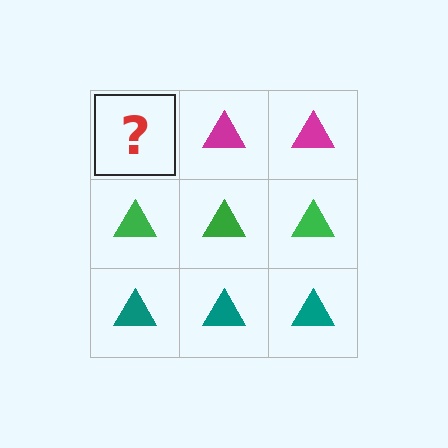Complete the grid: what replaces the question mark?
The question mark should be replaced with a magenta triangle.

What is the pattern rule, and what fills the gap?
The rule is that each row has a consistent color. The gap should be filled with a magenta triangle.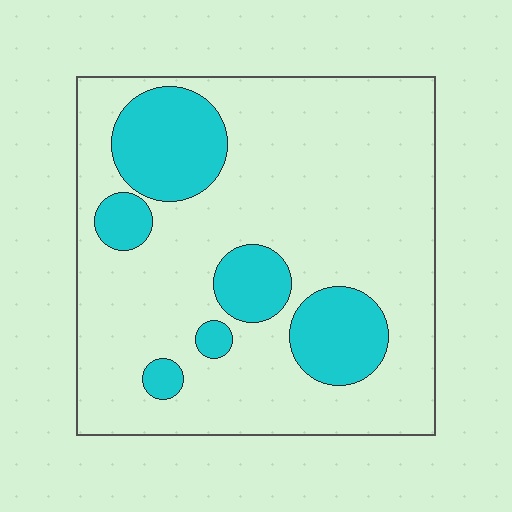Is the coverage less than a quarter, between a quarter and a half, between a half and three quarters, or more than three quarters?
Less than a quarter.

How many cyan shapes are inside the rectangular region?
6.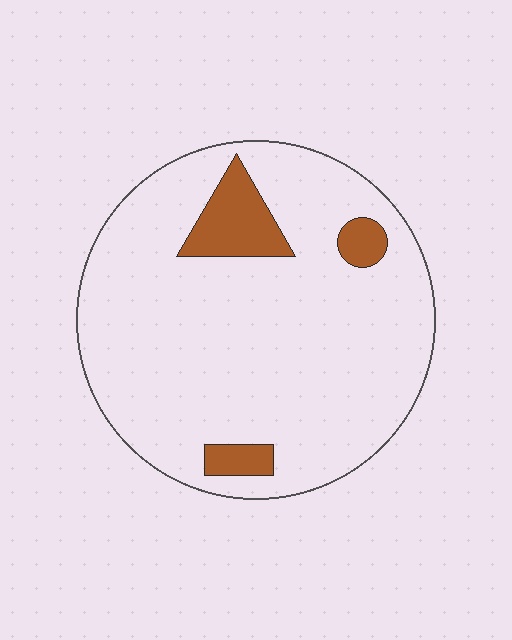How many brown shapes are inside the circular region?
3.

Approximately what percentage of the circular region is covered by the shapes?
Approximately 10%.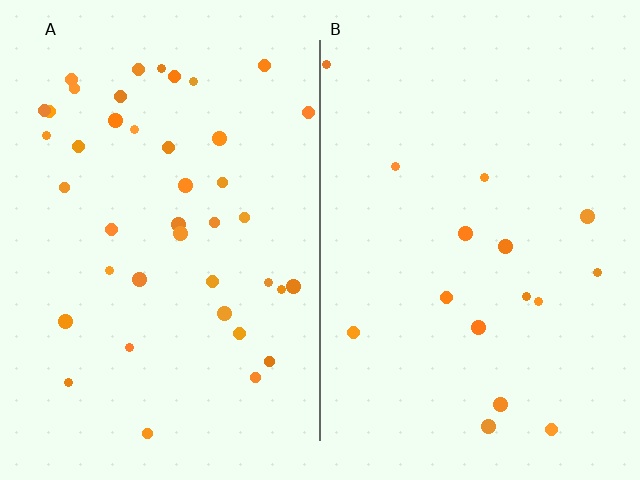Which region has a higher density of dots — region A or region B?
A (the left).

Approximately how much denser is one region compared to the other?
Approximately 2.6× — region A over region B.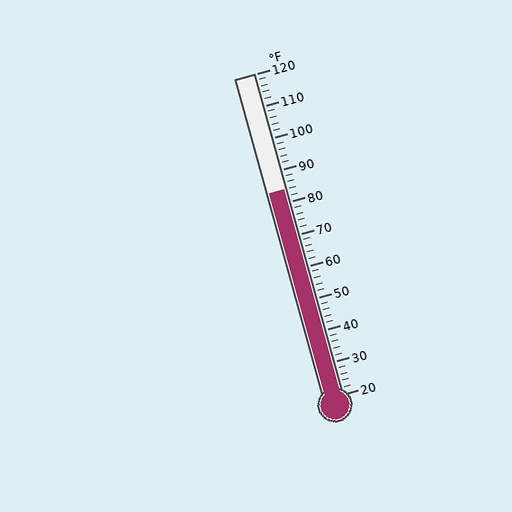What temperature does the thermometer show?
The thermometer shows approximately 84°F.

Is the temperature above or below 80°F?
The temperature is above 80°F.